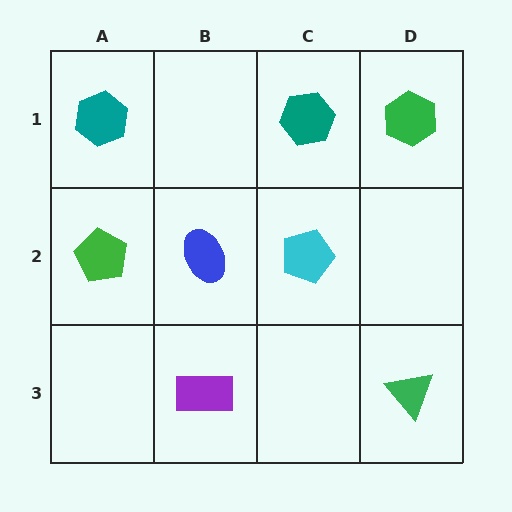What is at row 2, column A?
A green pentagon.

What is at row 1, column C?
A teal hexagon.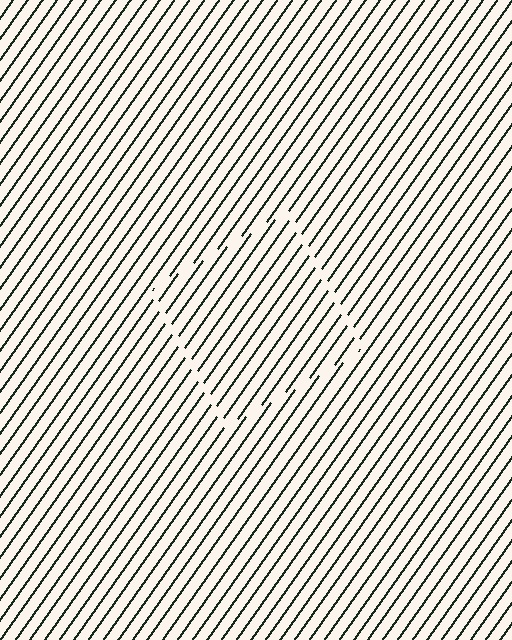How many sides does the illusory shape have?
4 sides — the line-ends trace a square.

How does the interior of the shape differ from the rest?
The interior of the shape contains the same grating, shifted by half a period — the contour is defined by the phase discontinuity where line-ends from the inner and outer gratings abut.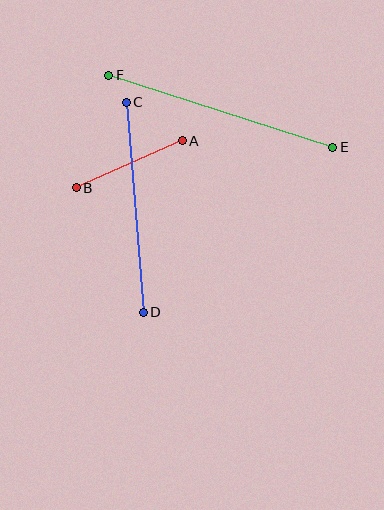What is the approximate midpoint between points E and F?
The midpoint is at approximately (221, 111) pixels.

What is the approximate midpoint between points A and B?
The midpoint is at approximately (129, 164) pixels.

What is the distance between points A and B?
The distance is approximately 116 pixels.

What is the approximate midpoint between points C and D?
The midpoint is at approximately (135, 207) pixels.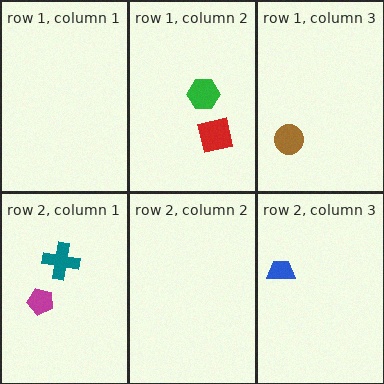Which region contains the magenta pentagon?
The row 2, column 1 region.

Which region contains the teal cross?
The row 2, column 1 region.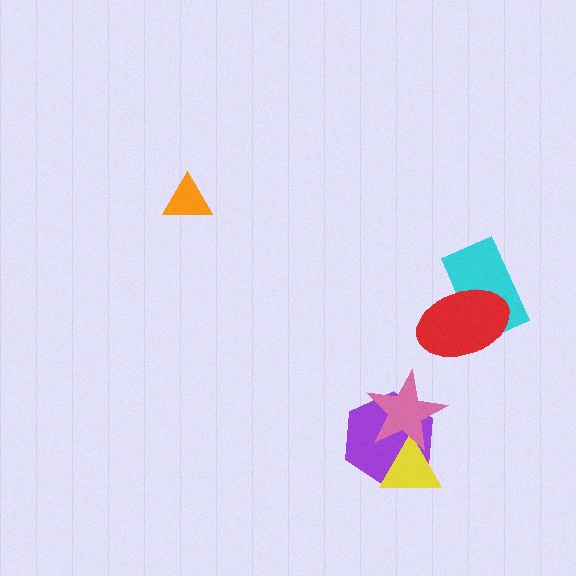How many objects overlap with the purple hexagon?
2 objects overlap with the purple hexagon.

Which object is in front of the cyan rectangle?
The red ellipse is in front of the cyan rectangle.